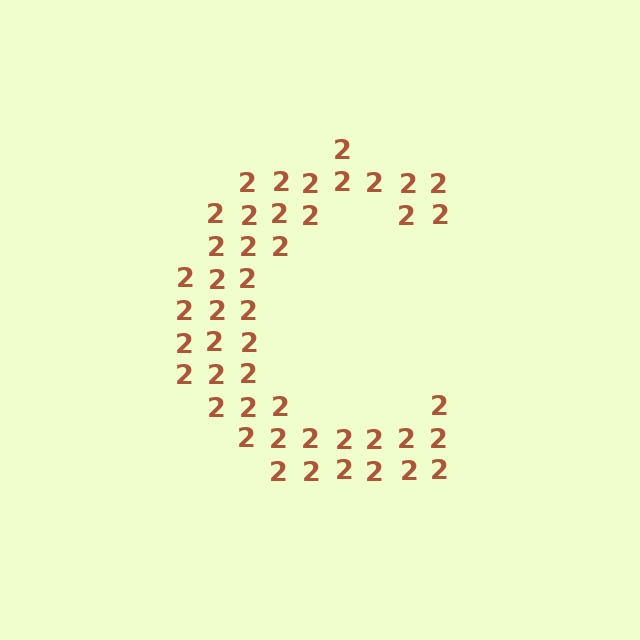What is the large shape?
The large shape is the letter C.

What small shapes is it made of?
It is made of small digit 2's.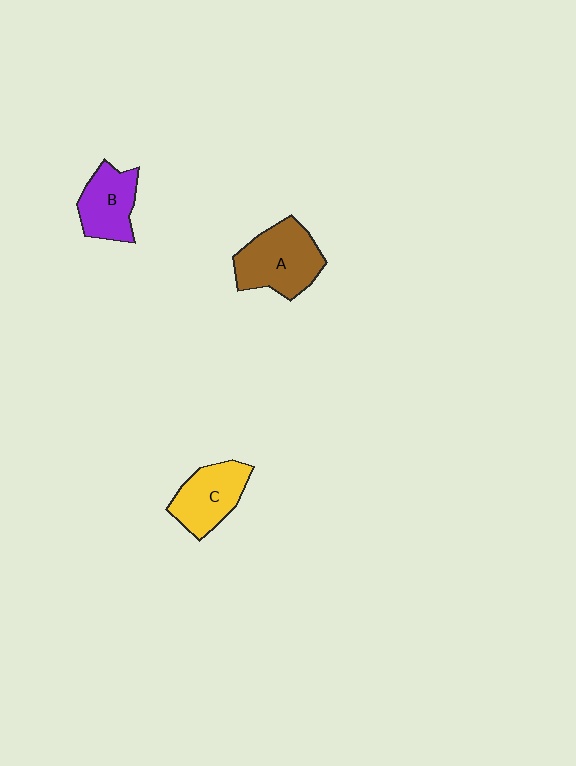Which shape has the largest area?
Shape A (brown).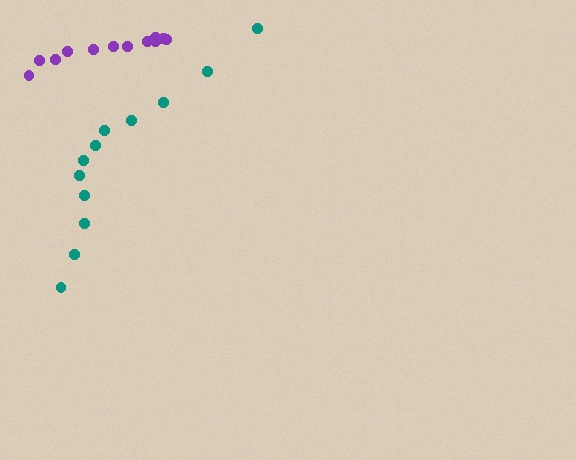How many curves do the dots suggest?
There are 2 distinct paths.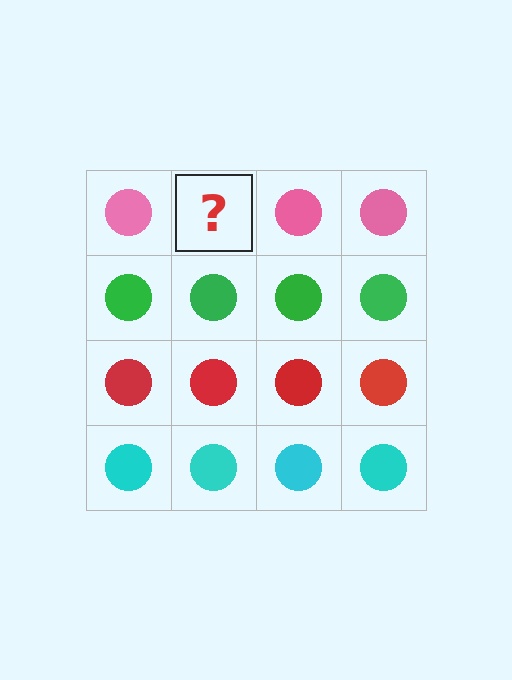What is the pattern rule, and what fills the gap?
The rule is that each row has a consistent color. The gap should be filled with a pink circle.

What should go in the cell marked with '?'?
The missing cell should contain a pink circle.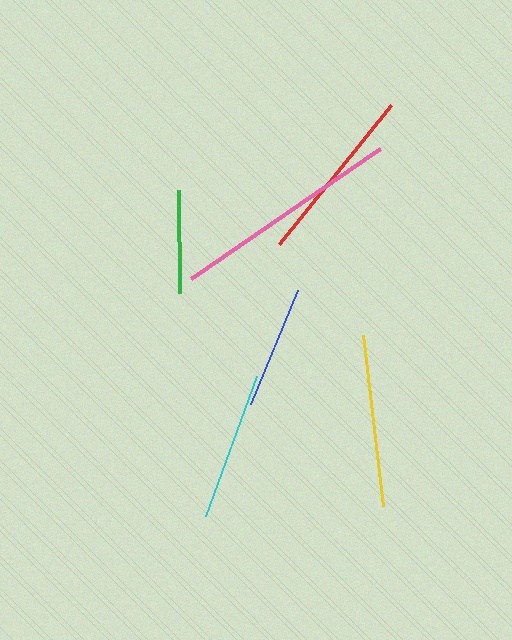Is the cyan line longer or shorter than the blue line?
The cyan line is longer than the blue line.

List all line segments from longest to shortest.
From longest to shortest: pink, red, yellow, cyan, blue, green.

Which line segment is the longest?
The pink line is the longest at approximately 229 pixels.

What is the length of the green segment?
The green segment is approximately 103 pixels long.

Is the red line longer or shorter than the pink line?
The pink line is longer than the red line.